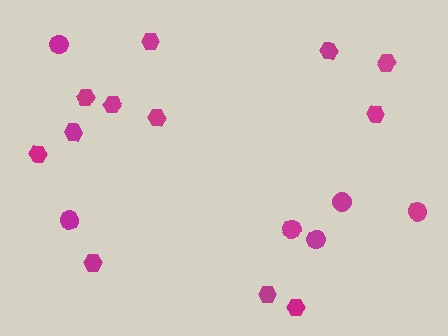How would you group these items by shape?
There are 2 groups: one group of hexagons (12) and one group of circles (6).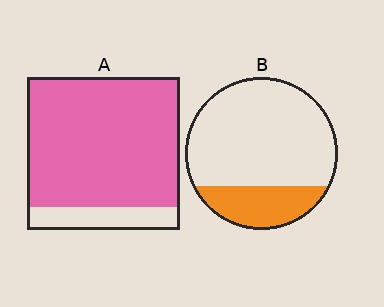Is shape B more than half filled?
No.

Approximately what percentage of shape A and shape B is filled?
A is approximately 85% and B is approximately 25%.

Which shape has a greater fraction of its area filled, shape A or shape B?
Shape A.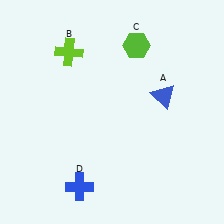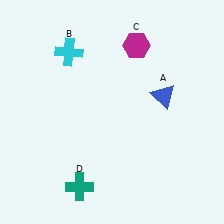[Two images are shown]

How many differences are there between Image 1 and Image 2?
There are 3 differences between the two images.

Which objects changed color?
B changed from lime to cyan. C changed from lime to magenta. D changed from blue to teal.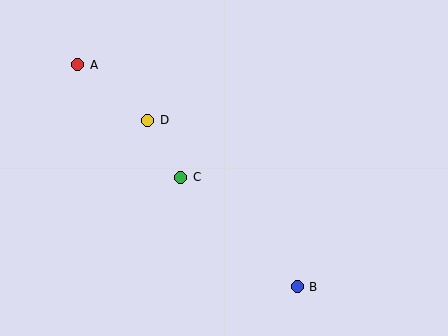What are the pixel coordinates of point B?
Point B is at (297, 287).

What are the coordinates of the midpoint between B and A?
The midpoint between B and A is at (188, 176).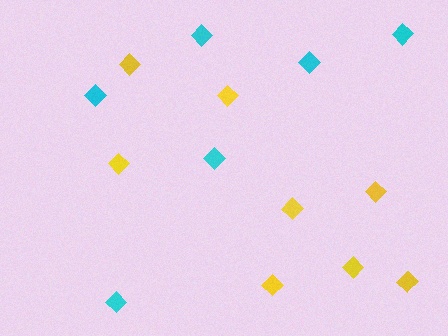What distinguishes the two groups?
There are 2 groups: one group of yellow diamonds (8) and one group of cyan diamonds (6).